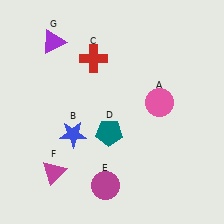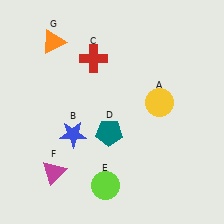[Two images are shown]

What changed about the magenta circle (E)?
In Image 1, E is magenta. In Image 2, it changed to lime.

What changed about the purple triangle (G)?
In Image 1, G is purple. In Image 2, it changed to orange.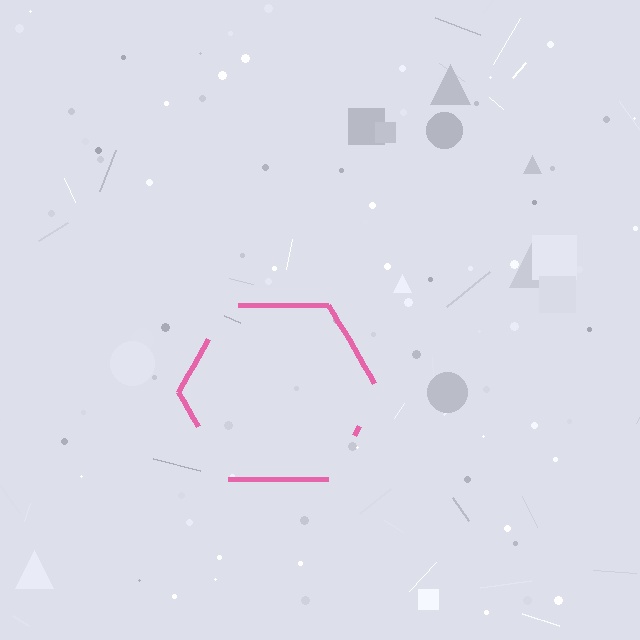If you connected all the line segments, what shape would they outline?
They would outline a hexagon.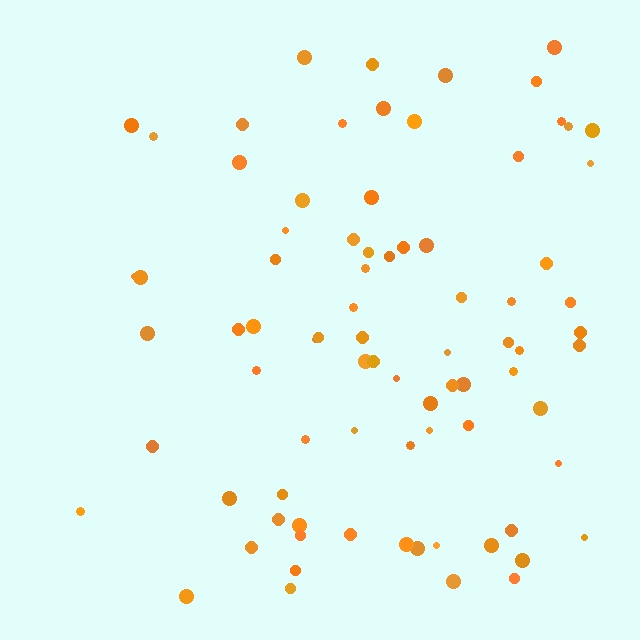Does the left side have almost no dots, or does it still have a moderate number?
Still a moderate number, just noticeably fewer than the right.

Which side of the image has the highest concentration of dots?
The right.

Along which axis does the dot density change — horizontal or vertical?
Horizontal.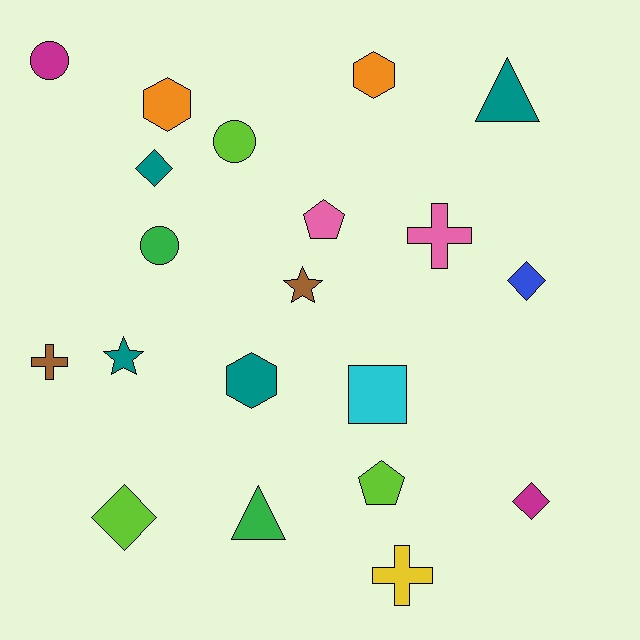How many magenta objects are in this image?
There are 2 magenta objects.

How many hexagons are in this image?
There are 3 hexagons.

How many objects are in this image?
There are 20 objects.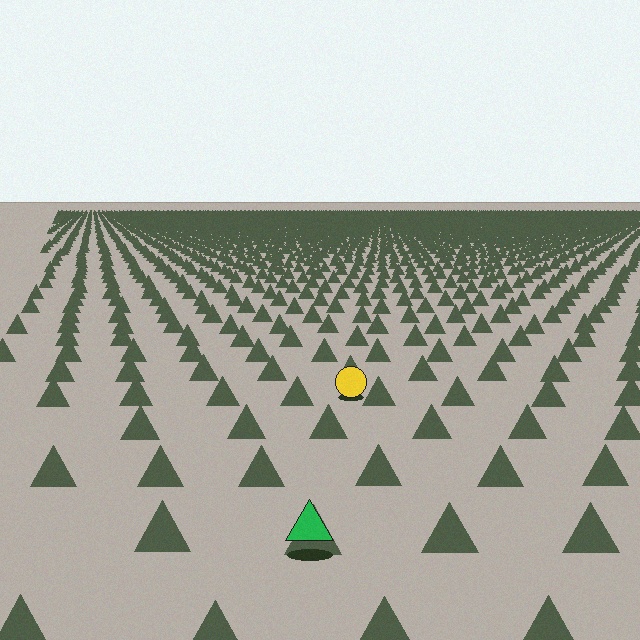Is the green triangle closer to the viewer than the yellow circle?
Yes. The green triangle is closer — you can tell from the texture gradient: the ground texture is coarser near it.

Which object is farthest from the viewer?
The yellow circle is farthest from the viewer. It appears smaller and the ground texture around it is denser.